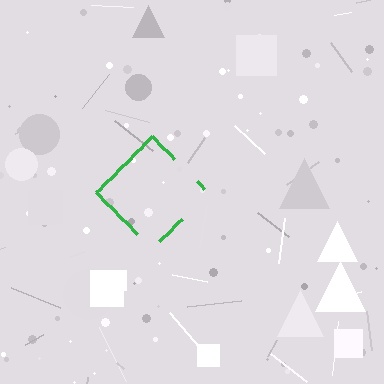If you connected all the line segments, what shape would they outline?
They would outline a diamond.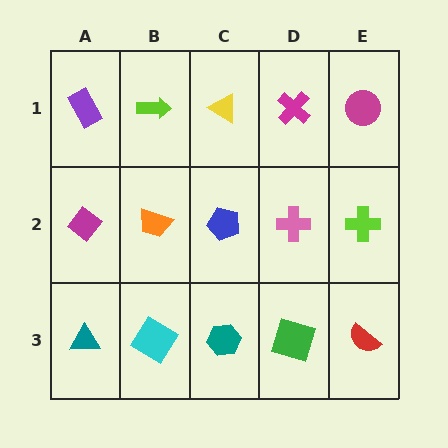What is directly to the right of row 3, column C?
A green square.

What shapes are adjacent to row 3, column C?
A blue pentagon (row 2, column C), a cyan diamond (row 3, column B), a green square (row 3, column D).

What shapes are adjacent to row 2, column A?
A purple rectangle (row 1, column A), a teal triangle (row 3, column A), an orange trapezoid (row 2, column B).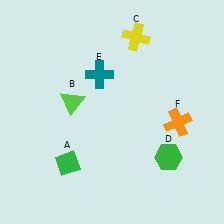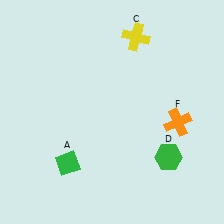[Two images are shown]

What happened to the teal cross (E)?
The teal cross (E) was removed in Image 2. It was in the top-left area of Image 1.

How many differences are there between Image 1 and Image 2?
There are 2 differences between the two images.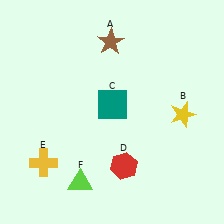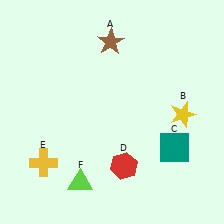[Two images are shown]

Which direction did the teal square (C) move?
The teal square (C) moved right.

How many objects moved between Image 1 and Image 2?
1 object moved between the two images.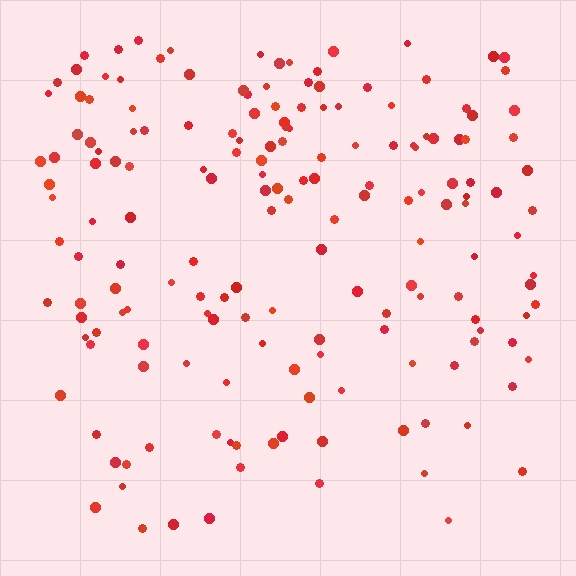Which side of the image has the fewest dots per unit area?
The bottom.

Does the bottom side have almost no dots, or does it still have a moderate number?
Still a moderate number, just noticeably fewer than the top.